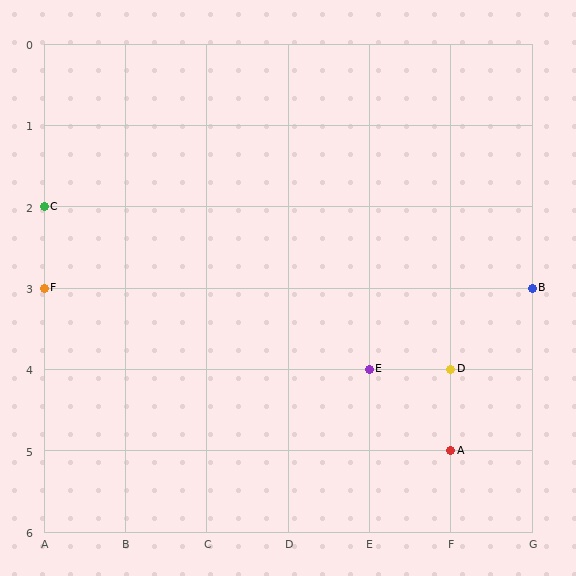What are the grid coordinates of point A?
Point A is at grid coordinates (F, 5).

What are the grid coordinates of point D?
Point D is at grid coordinates (F, 4).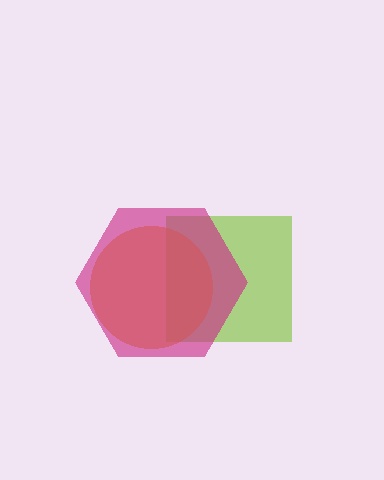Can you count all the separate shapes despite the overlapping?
Yes, there are 3 separate shapes.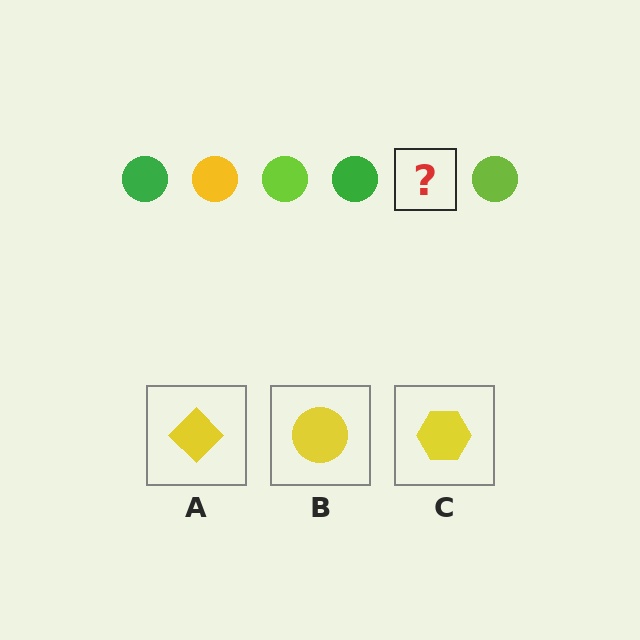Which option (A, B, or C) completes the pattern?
B.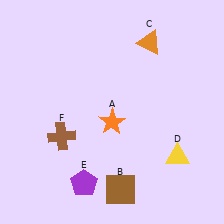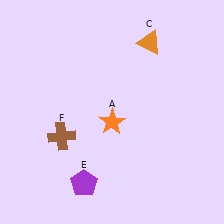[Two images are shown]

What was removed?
The brown square (B), the yellow triangle (D) were removed in Image 2.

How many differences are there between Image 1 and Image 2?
There are 2 differences between the two images.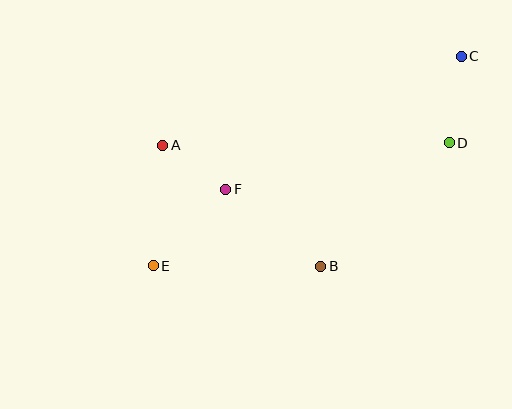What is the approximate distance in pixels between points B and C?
The distance between B and C is approximately 253 pixels.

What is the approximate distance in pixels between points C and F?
The distance between C and F is approximately 271 pixels.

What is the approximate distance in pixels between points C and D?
The distance between C and D is approximately 87 pixels.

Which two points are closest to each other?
Points A and F are closest to each other.